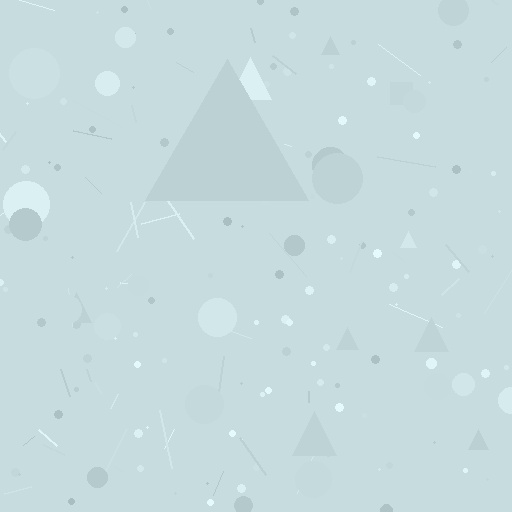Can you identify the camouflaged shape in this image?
The camouflaged shape is a triangle.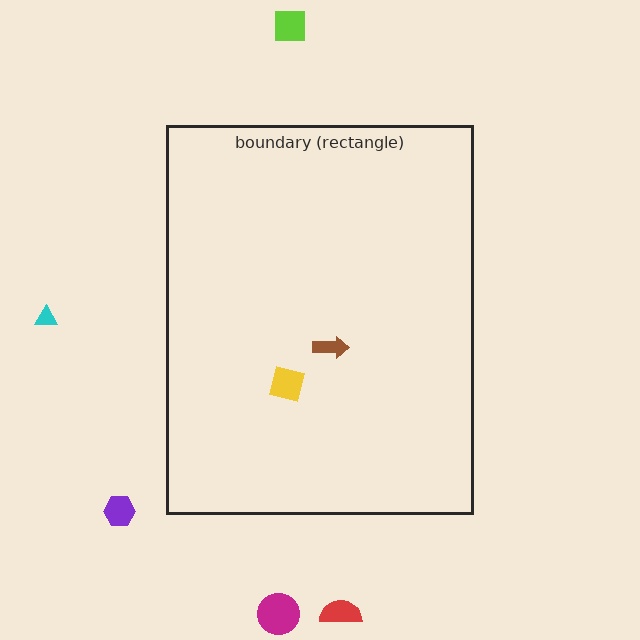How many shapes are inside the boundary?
2 inside, 5 outside.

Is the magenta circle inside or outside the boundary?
Outside.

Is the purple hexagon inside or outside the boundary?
Outside.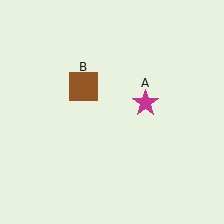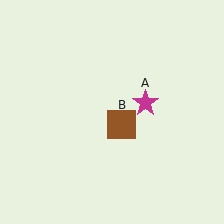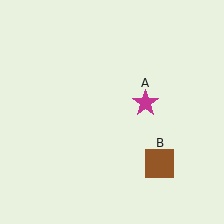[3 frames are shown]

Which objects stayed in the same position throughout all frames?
Magenta star (object A) remained stationary.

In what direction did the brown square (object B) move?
The brown square (object B) moved down and to the right.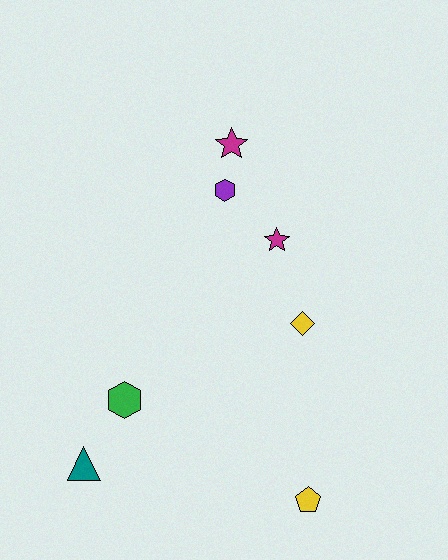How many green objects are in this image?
There is 1 green object.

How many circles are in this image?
There are no circles.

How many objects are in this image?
There are 7 objects.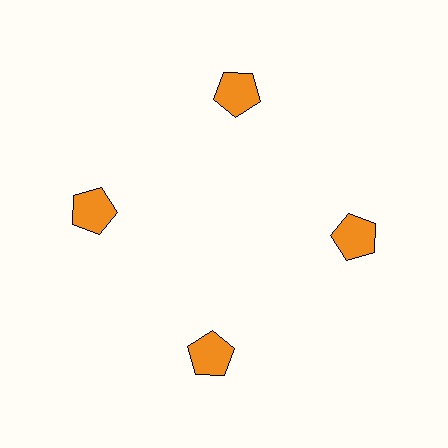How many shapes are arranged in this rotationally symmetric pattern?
There are 4 shapes, arranged in 4 groups of 1.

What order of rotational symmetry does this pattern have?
This pattern has 4-fold rotational symmetry.